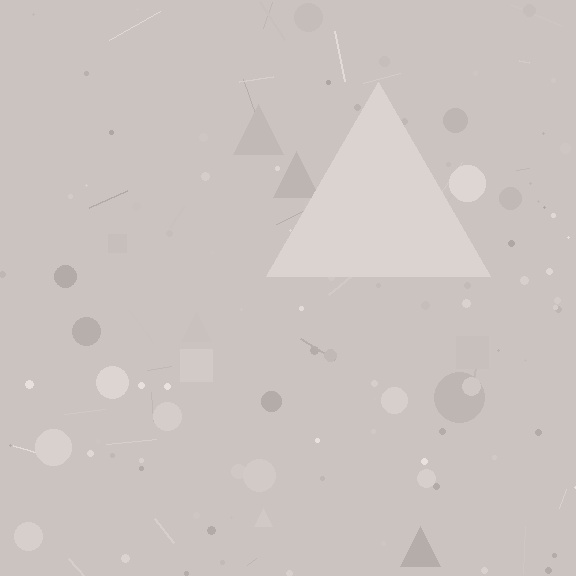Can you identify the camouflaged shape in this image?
The camouflaged shape is a triangle.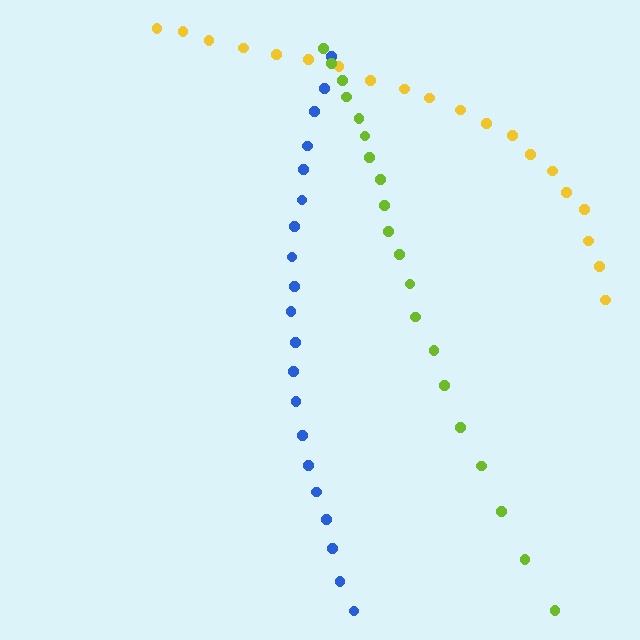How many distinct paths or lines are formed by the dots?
There are 3 distinct paths.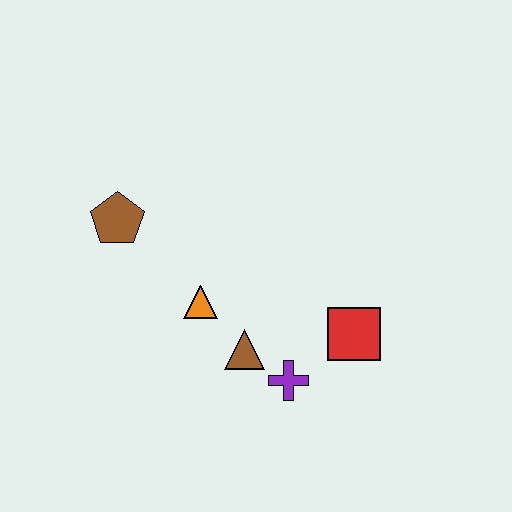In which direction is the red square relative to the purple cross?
The red square is to the right of the purple cross.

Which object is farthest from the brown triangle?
The brown pentagon is farthest from the brown triangle.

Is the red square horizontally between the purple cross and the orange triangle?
No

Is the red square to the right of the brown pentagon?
Yes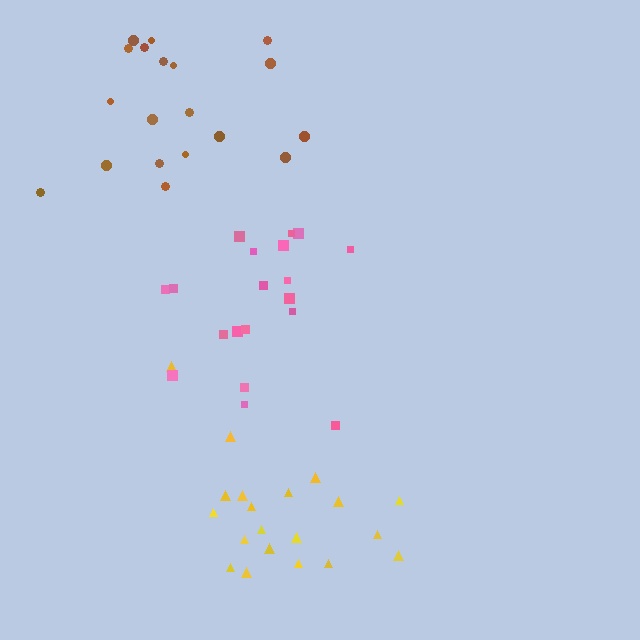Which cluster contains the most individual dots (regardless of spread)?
Yellow (20).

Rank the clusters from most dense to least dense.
yellow, brown, pink.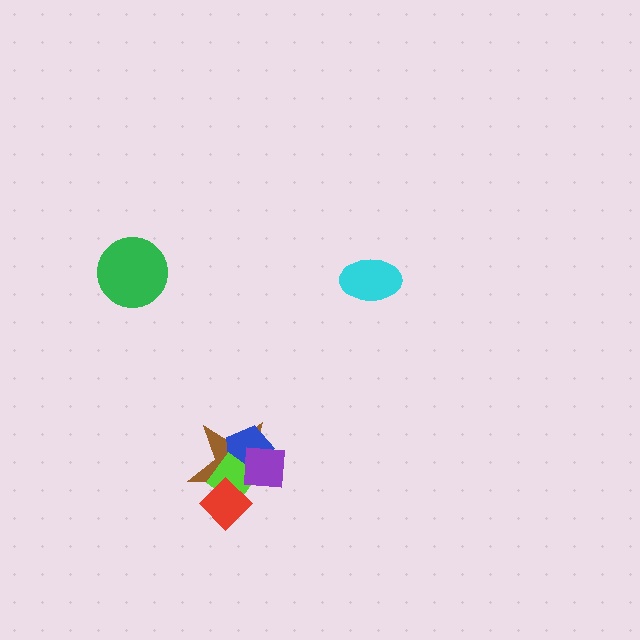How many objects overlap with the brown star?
4 objects overlap with the brown star.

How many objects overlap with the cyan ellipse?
0 objects overlap with the cyan ellipse.